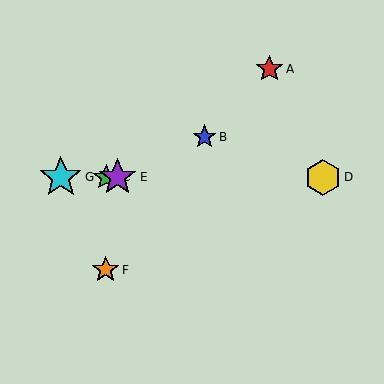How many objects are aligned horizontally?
4 objects (C, D, E, G) are aligned horizontally.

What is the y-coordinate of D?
Object D is at y≈177.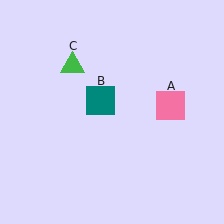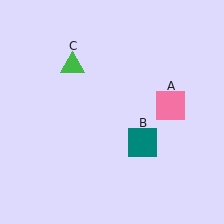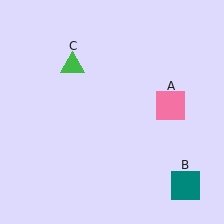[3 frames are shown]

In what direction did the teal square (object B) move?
The teal square (object B) moved down and to the right.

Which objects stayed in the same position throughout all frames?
Pink square (object A) and green triangle (object C) remained stationary.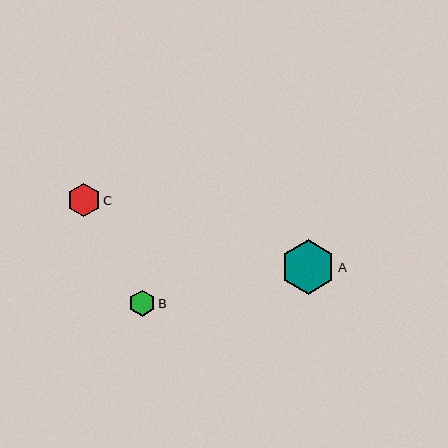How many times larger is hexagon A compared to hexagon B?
Hexagon A is approximately 2.1 times the size of hexagon B.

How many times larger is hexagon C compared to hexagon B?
Hexagon C is approximately 1.3 times the size of hexagon B.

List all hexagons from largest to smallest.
From largest to smallest: A, C, B.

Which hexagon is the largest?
Hexagon A is the largest with a size of approximately 55 pixels.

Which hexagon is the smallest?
Hexagon B is the smallest with a size of approximately 26 pixels.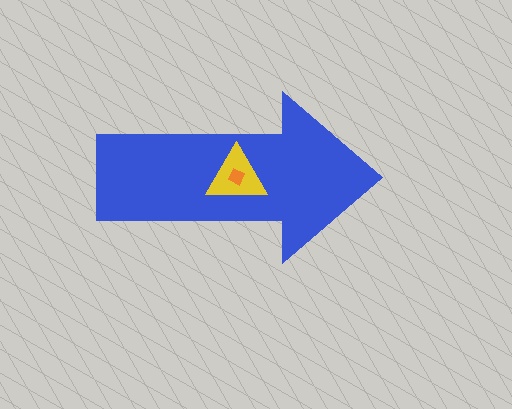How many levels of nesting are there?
3.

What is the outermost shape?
The blue arrow.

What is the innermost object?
The orange diamond.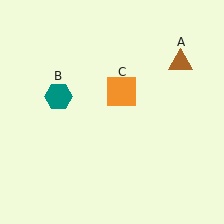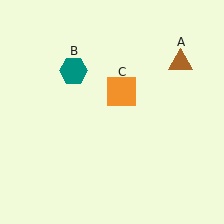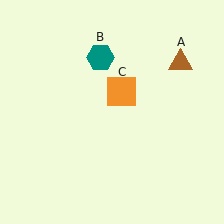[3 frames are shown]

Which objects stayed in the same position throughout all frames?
Brown triangle (object A) and orange square (object C) remained stationary.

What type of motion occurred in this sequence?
The teal hexagon (object B) rotated clockwise around the center of the scene.